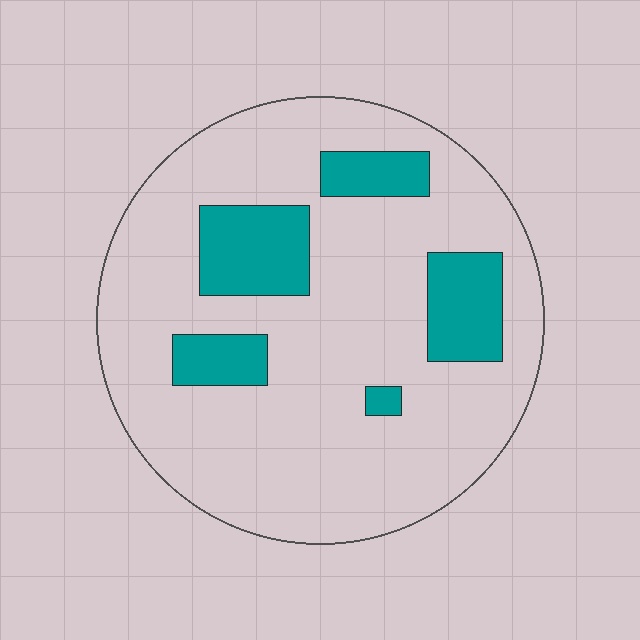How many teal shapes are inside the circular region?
5.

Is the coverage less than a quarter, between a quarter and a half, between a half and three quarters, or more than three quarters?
Less than a quarter.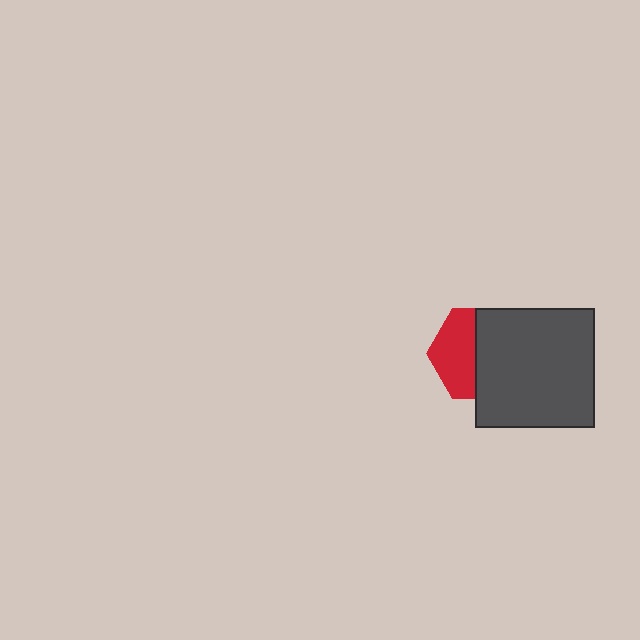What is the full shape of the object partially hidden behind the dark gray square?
The partially hidden object is a red hexagon.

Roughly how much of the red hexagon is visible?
About half of it is visible (roughly 46%).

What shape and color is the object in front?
The object in front is a dark gray square.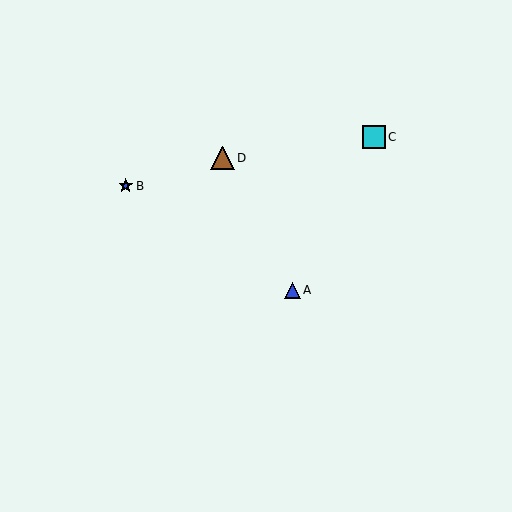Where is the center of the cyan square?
The center of the cyan square is at (374, 137).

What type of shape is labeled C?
Shape C is a cyan square.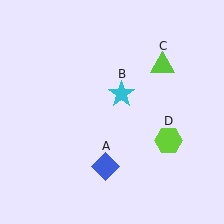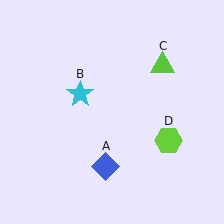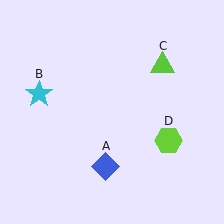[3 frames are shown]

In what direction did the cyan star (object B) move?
The cyan star (object B) moved left.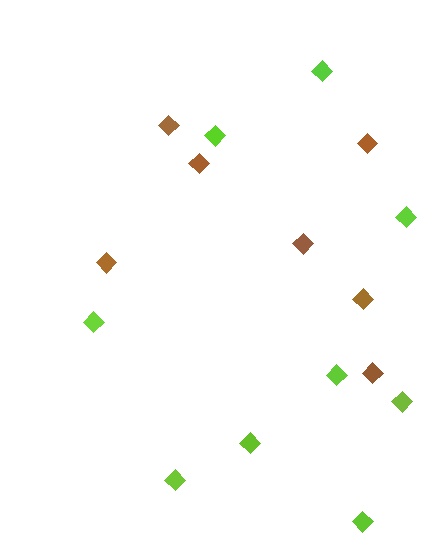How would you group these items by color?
There are 2 groups: one group of brown diamonds (7) and one group of lime diamonds (9).